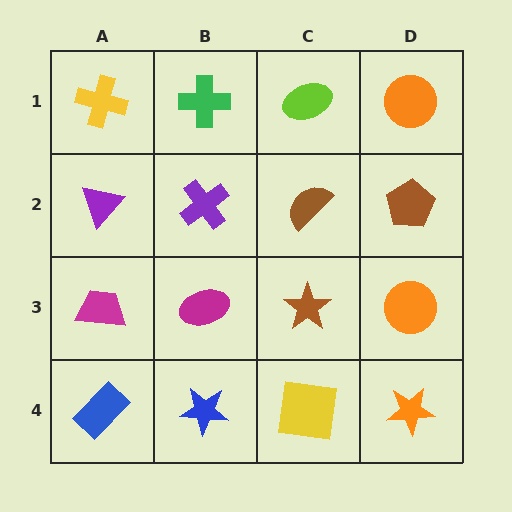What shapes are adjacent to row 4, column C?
A brown star (row 3, column C), a blue star (row 4, column B), an orange star (row 4, column D).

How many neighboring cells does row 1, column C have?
3.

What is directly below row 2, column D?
An orange circle.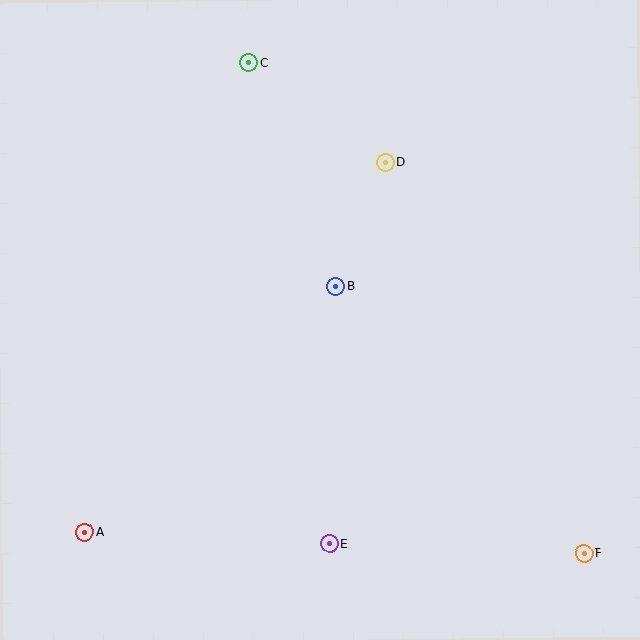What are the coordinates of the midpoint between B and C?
The midpoint between B and C is at (292, 174).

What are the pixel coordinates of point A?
Point A is at (85, 532).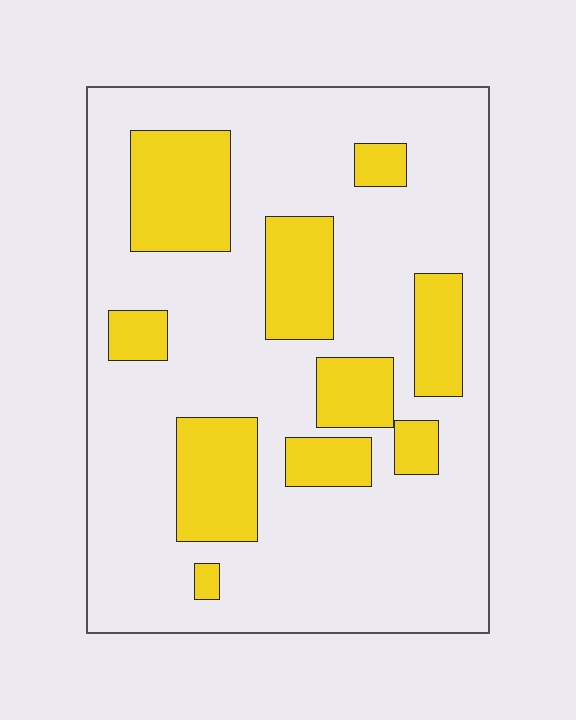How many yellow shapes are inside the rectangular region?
10.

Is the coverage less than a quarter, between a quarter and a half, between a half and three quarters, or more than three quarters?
Between a quarter and a half.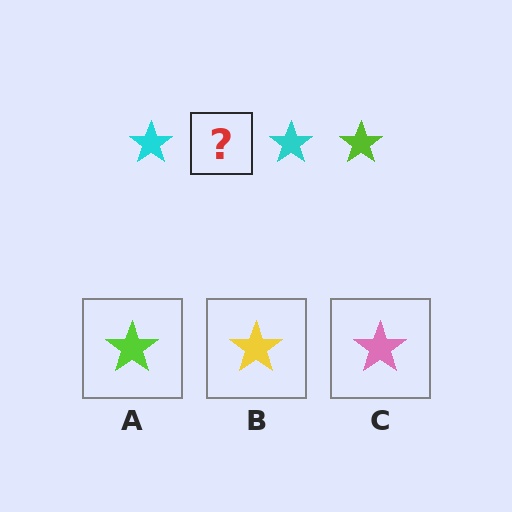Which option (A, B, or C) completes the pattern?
A.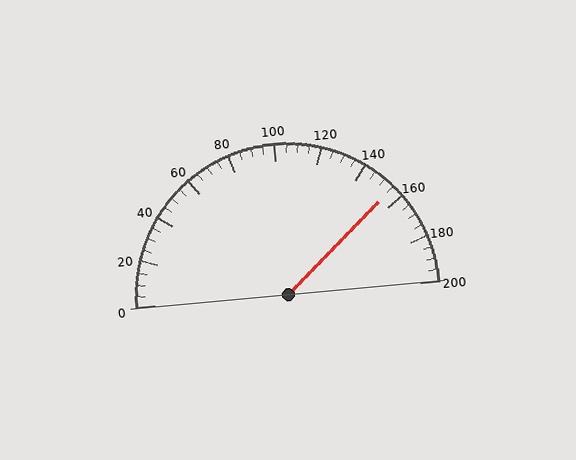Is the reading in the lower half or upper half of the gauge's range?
The reading is in the upper half of the range (0 to 200).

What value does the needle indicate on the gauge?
The needle indicates approximately 155.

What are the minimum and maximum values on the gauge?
The gauge ranges from 0 to 200.